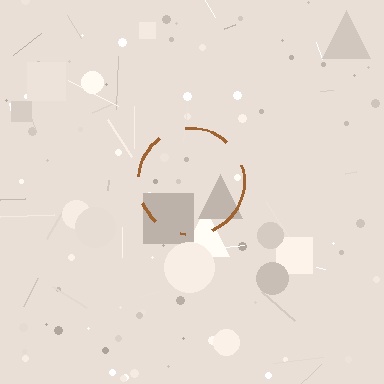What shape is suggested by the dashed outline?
The dashed outline suggests a circle.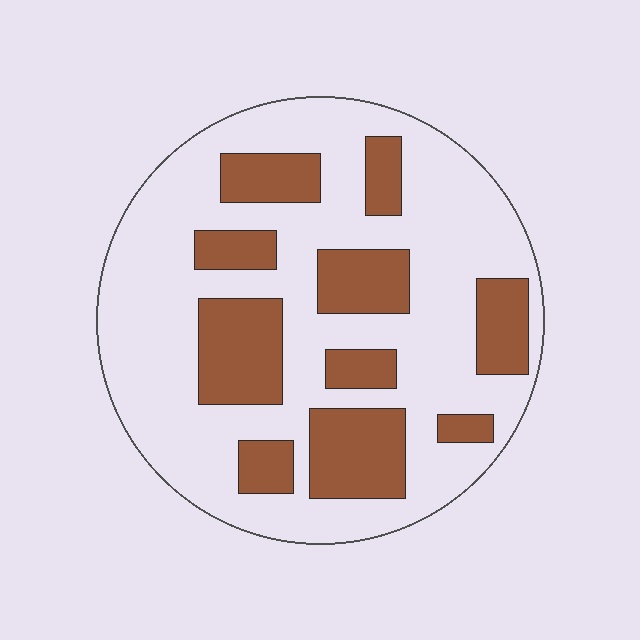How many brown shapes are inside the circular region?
10.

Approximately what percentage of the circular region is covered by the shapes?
Approximately 30%.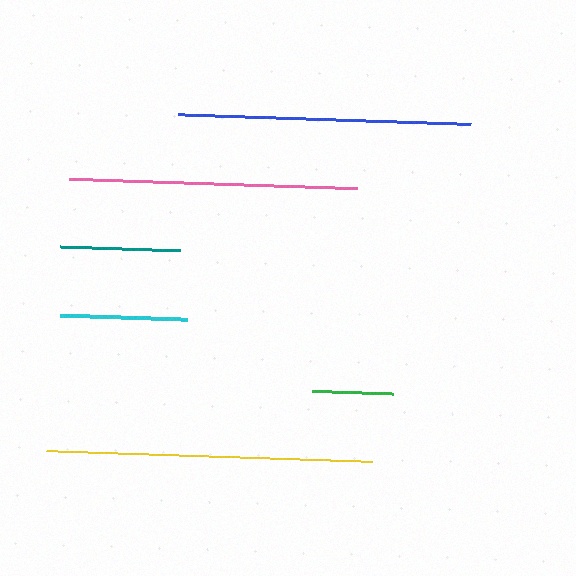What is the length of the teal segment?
The teal segment is approximately 121 pixels long.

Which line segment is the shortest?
The green line is the shortest at approximately 81 pixels.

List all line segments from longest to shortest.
From longest to shortest: yellow, blue, pink, cyan, teal, green.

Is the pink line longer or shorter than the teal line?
The pink line is longer than the teal line.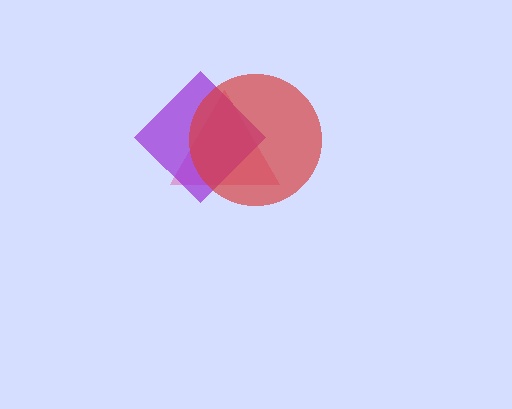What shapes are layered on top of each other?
The layered shapes are: a pink triangle, a purple diamond, a red circle.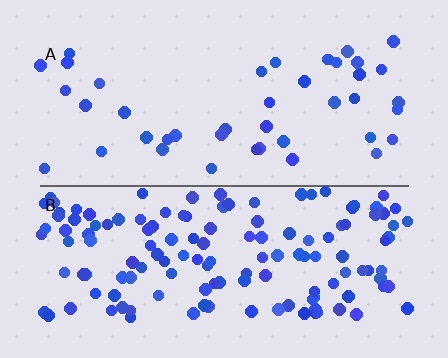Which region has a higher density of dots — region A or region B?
B (the bottom).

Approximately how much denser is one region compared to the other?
Approximately 3.3× — region B over region A.